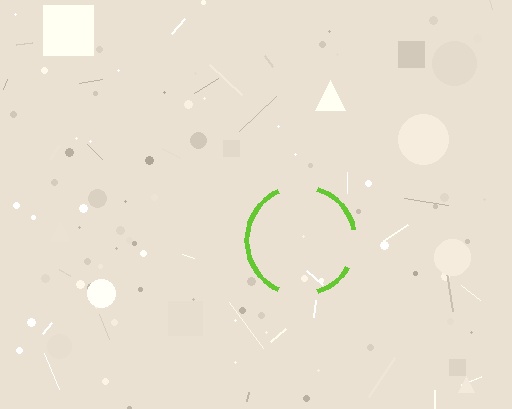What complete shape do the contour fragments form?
The contour fragments form a circle.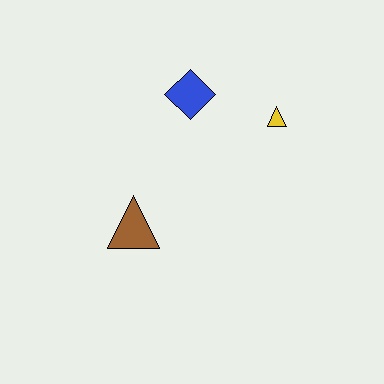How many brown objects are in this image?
There is 1 brown object.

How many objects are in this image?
There are 3 objects.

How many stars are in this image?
There are no stars.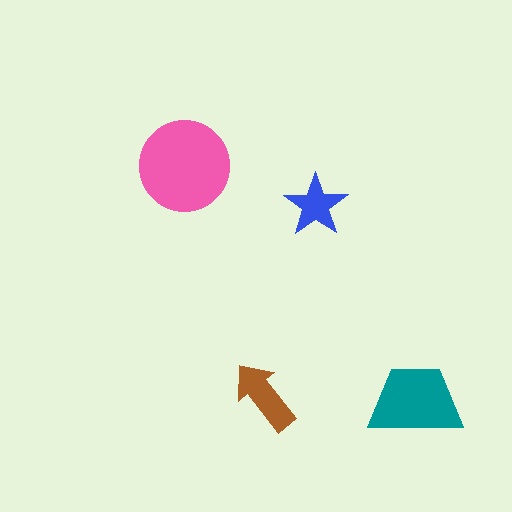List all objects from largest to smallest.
The pink circle, the teal trapezoid, the brown arrow, the blue star.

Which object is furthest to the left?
The pink circle is leftmost.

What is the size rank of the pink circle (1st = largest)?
1st.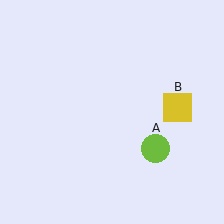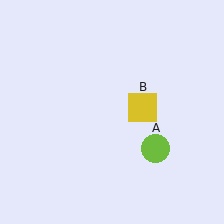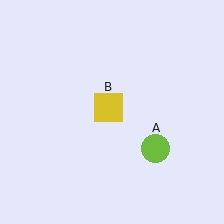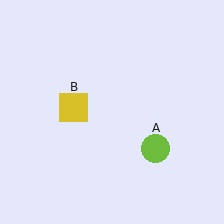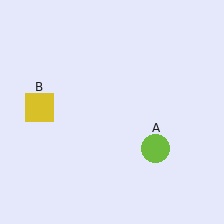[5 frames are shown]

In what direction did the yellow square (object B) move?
The yellow square (object B) moved left.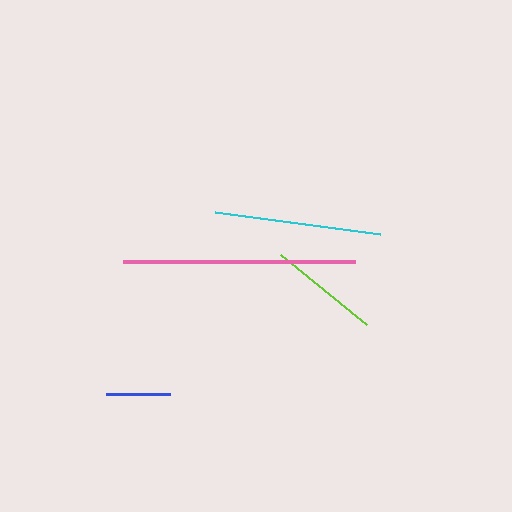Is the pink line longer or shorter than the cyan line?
The pink line is longer than the cyan line.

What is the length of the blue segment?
The blue segment is approximately 63 pixels long.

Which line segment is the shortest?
The blue line is the shortest at approximately 63 pixels.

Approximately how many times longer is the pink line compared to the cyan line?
The pink line is approximately 1.4 times the length of the cyan line.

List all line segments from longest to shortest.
From longest to shortest: pink, cyan, lime, blue.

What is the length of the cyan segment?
The cyan segment is approximately 166 pixels long.